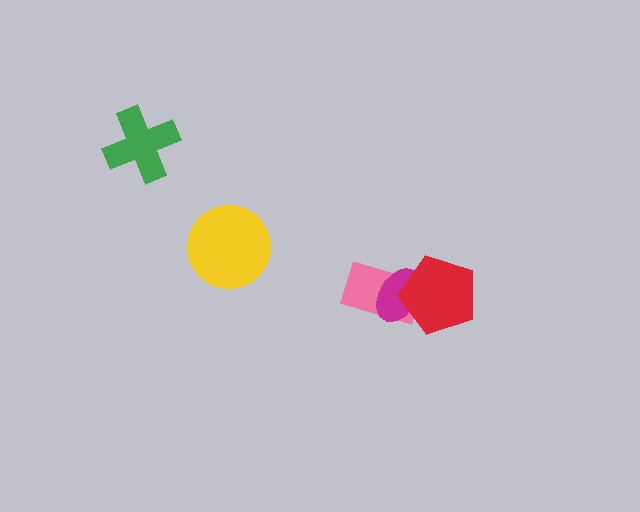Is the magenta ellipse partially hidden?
Yes, it is partially covered by another shape.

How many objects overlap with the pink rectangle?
2 objects overlap with the pink rectangle.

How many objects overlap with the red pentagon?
2 objects overlap with the red pentagon.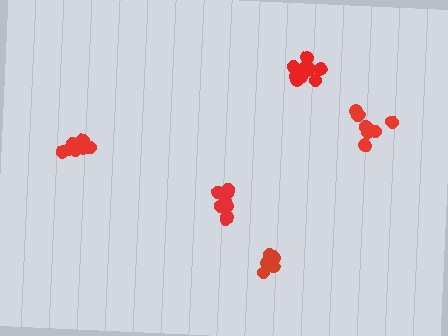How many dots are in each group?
Group 1: 9 dots, Group 2: 6 dots, Group 3: 10 dots, Group 4: 12 dots, Group 5: 8 dots (45 total).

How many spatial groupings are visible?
There are 5 spatial groupings.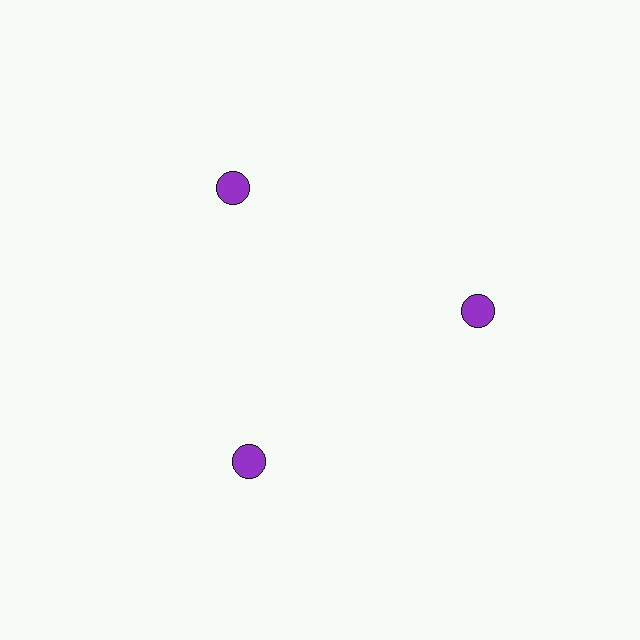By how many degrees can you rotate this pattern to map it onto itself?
The pattern maps onto itself every 120 degrees of rotation.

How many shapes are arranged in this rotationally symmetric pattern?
There are 3 shapes, arranged in 3 groups of 1.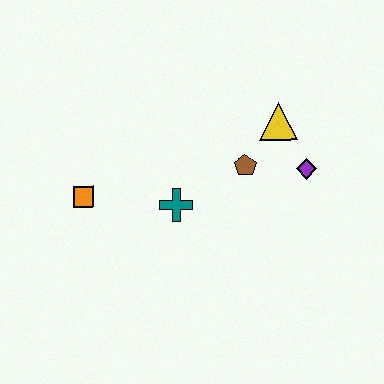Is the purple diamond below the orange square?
No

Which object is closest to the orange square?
The teal cross is closest to the orange square.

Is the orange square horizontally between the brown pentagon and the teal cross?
No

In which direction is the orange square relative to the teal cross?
The orange square is to the left of the teal cross.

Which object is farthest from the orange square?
The purple diamond is farthest from the orange square.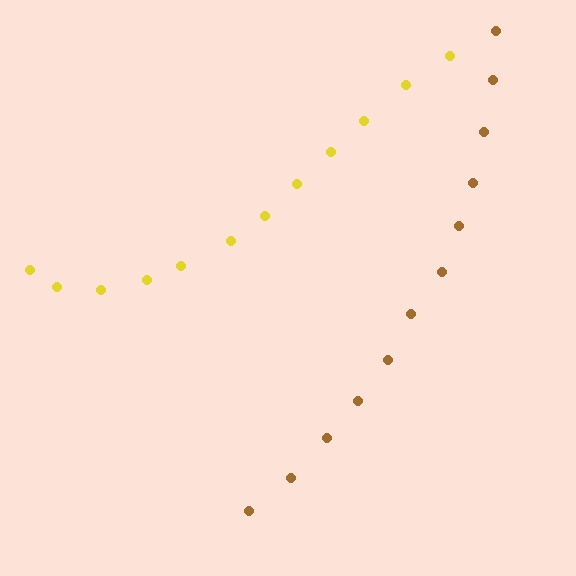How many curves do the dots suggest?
There are 2 distinct paths.